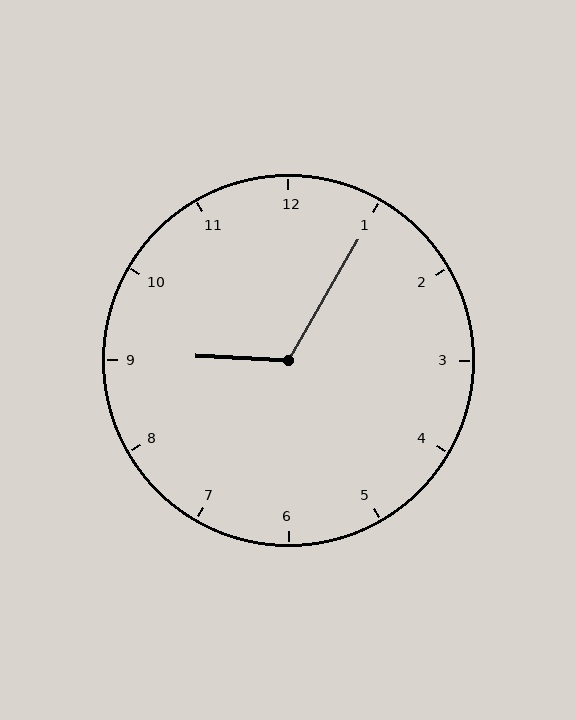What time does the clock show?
9:05.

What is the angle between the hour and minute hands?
Approximately 118 degrees.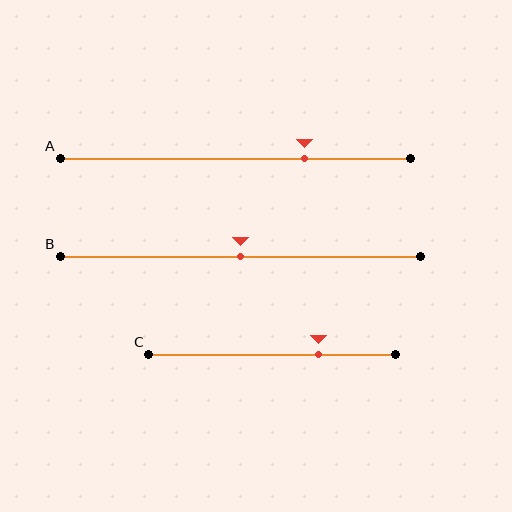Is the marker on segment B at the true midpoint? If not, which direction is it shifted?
Yes, the marker on segment B is at the true midpoint.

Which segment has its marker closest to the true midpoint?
Segment B has its marker closest to the true midpoint.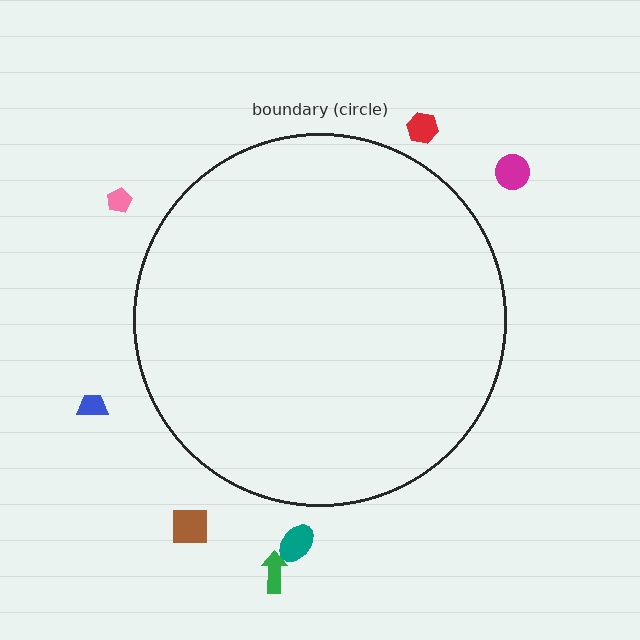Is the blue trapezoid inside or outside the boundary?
Outside.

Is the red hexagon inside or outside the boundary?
Outside.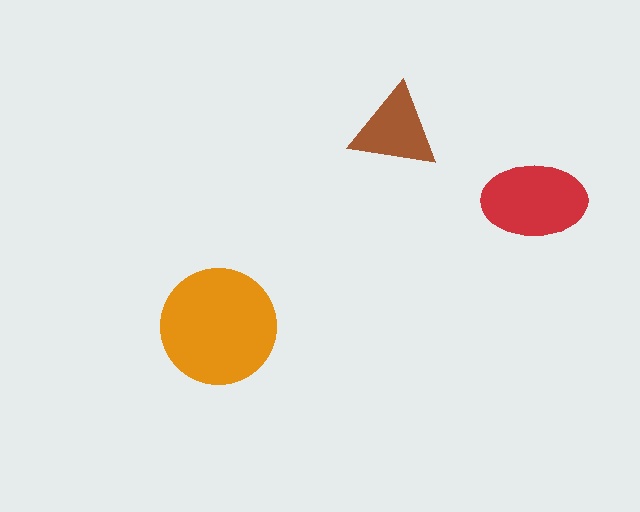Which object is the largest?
The orange circle.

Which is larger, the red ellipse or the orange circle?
The orange circle.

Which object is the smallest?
The brown triangle.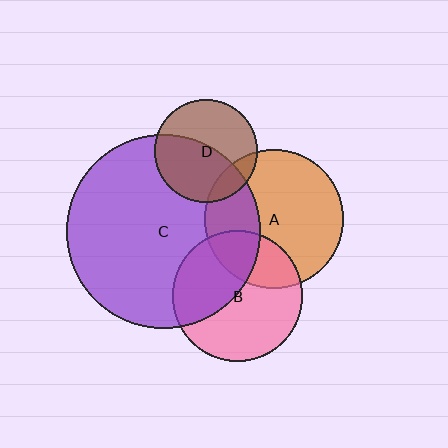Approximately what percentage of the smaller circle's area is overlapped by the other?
Approximately 30%.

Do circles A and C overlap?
Yes.